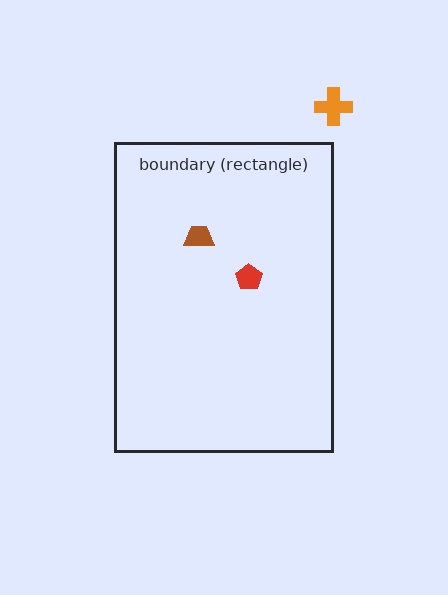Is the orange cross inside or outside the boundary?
Outside.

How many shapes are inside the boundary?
2 inside, 1 outside.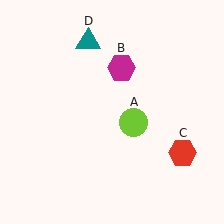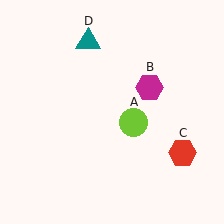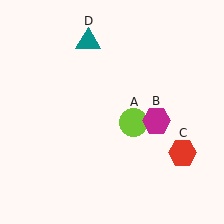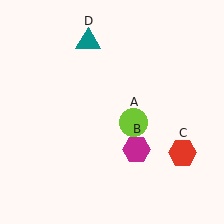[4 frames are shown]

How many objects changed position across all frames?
1 object changed position: magenta hexagon (object B).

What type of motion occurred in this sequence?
The magenta hexagon (object B) rotated clockwise around the center of the scene.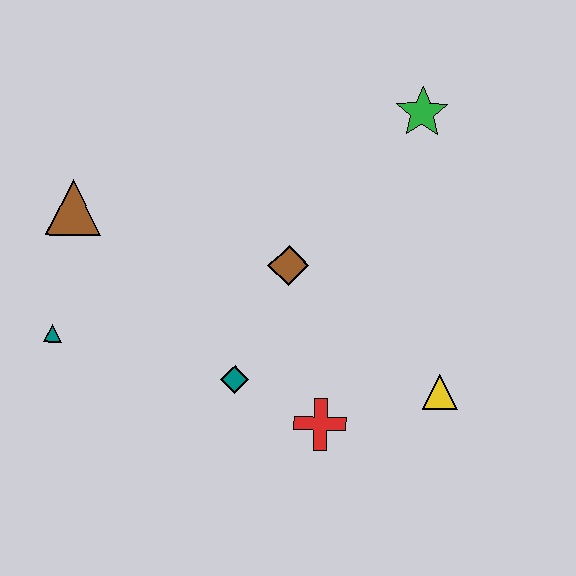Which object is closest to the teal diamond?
The red cross is closest to the teal diamond.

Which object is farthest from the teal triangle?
The green star is farthest from the teal triangle.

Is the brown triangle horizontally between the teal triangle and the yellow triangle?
Yes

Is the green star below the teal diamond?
No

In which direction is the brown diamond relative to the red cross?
The brown diamond is above the red cross.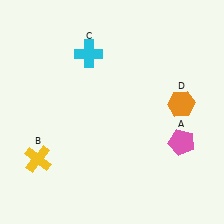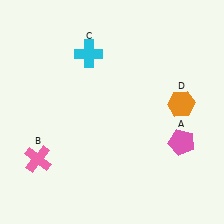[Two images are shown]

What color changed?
The cross (B) changed from yellow in Image 1 to pink in Image 2.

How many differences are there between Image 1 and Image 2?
There is 1 difference between the two images.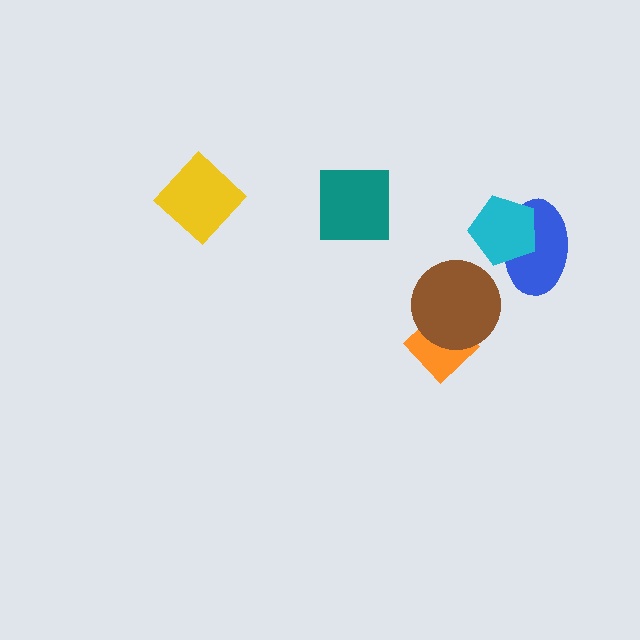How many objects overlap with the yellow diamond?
0 objects overlap with the yellow diamond.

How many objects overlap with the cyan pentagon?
1 object overlaps with the cyan pentagon.